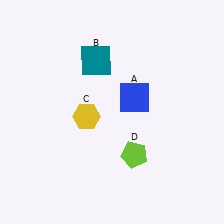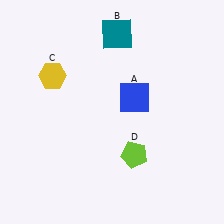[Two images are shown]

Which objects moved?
The objects that moved are: the teal square (B), the yellow hexagon (C).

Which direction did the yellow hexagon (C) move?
The yellow hexagon (C) moved up.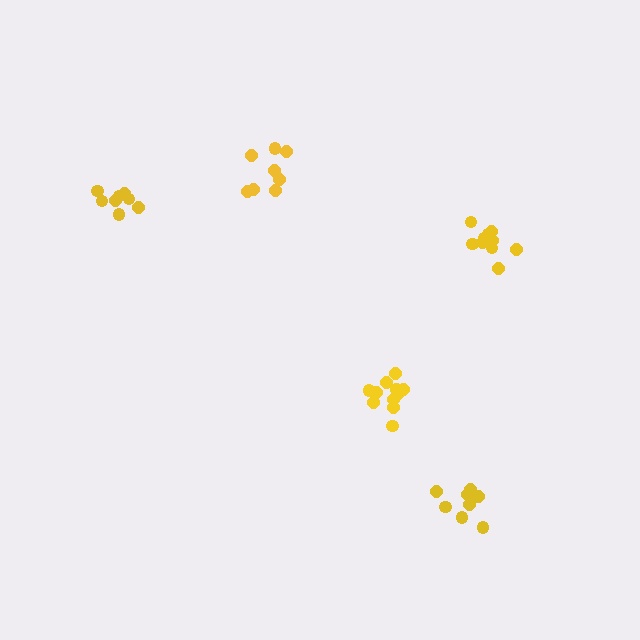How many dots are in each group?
Group 1: 10 dots, Group 2: 8 dots, Group 3: 8 dots, Group 4: 8 dots, Group 5: 11 dots (45 total).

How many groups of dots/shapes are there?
There are 5 groups.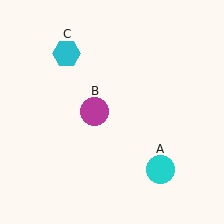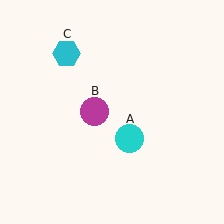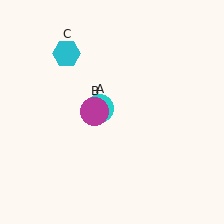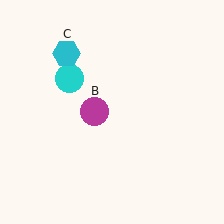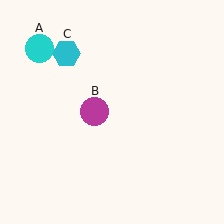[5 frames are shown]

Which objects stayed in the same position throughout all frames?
Magenta circle (object B) and cyan hexagon (object C) remained stationary.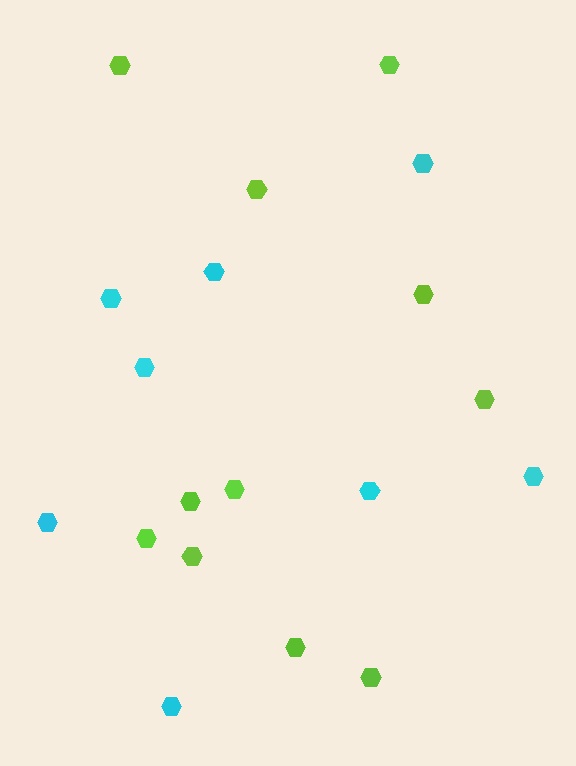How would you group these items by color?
There are 2 groups: one group of cyan hexagons (8) and one group of lime hexagons (11).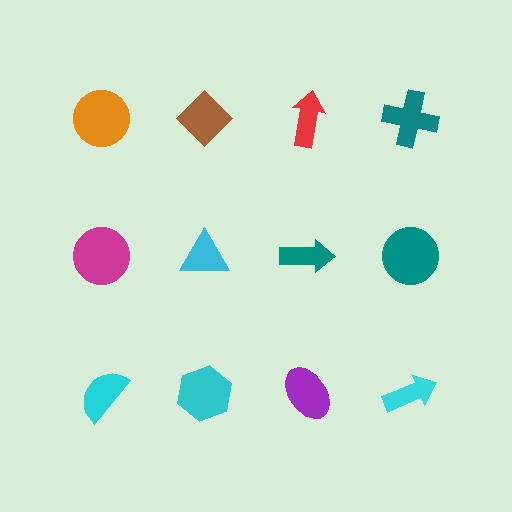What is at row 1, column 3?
A red arrow.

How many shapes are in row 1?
4 shapes.